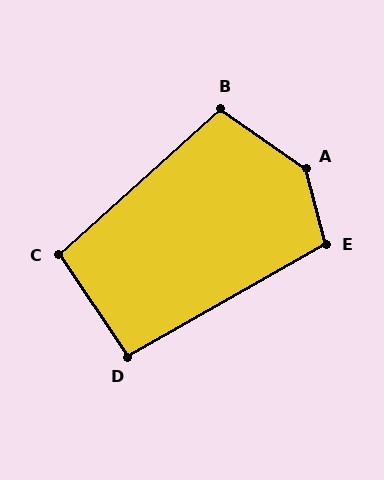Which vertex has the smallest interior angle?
D, at approximately 94 degrees.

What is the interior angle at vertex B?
Approximately 103 degrees (obtuse).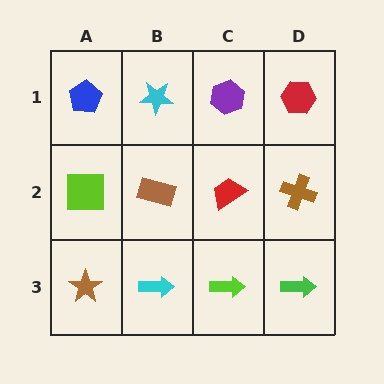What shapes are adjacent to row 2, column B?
A cyan star (row 1, column B), a cyan arrow (row 3, column B), a lime square (row 2, column A), a red trapezoid (row 2, column C).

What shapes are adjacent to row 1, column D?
A brown cross (row 2, column D), a purple hexagon (row 1, column C).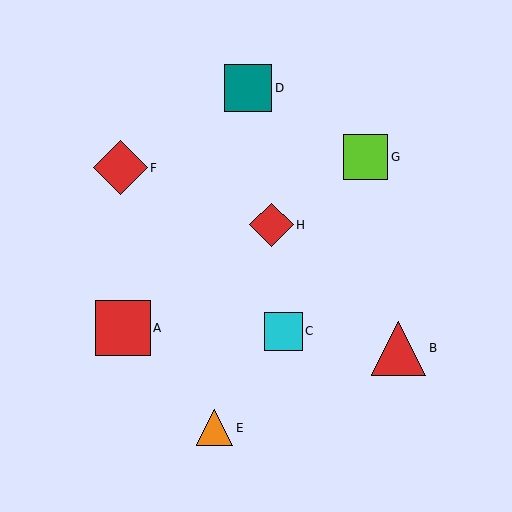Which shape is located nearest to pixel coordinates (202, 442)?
The orange triangle (labeled E) at (215, 428) is nearest to that location.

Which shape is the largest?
The red square (labeled A) is the largest.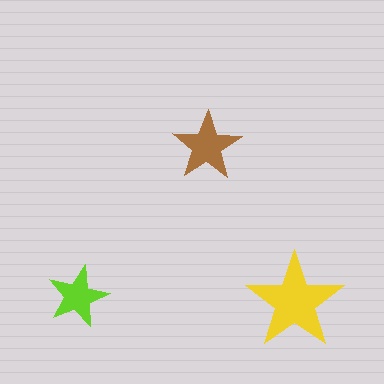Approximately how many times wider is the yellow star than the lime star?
About 1.5 times wider.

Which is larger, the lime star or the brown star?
The brown one.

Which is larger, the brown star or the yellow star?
The yellow one.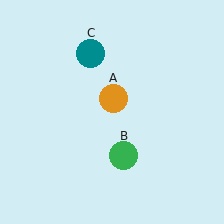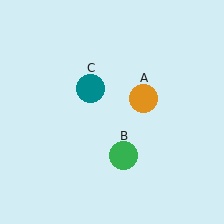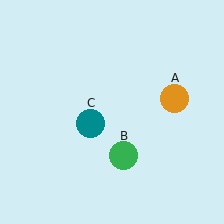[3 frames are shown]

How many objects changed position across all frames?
2 objects changed position: orange circle (object A), teal circle (object C).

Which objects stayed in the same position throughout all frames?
Green circle (object B) remained stationary.